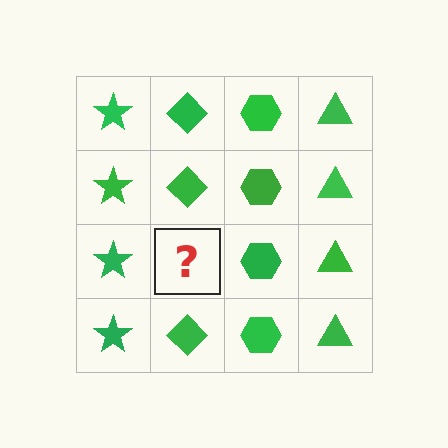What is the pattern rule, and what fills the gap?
The rule is that each column has a consistent shape. The gap should be filled with a green diamond.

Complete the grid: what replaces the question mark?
The question mark should be replaced with a green diamond.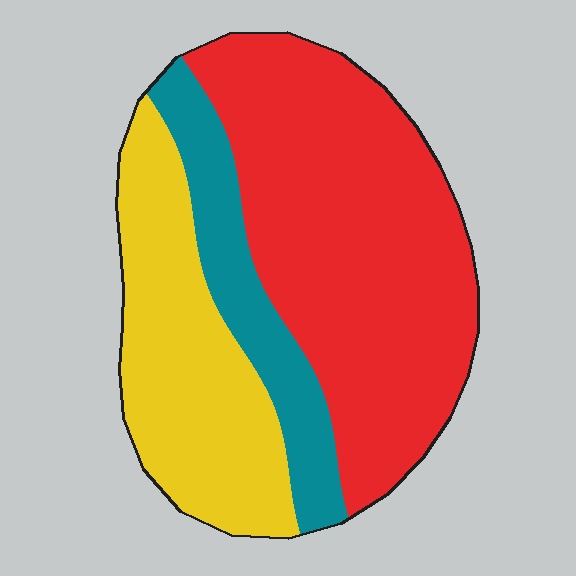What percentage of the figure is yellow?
Yellow takes up between a sixth and a third of the figure.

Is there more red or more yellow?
Red.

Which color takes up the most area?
Red, at roughly 55%.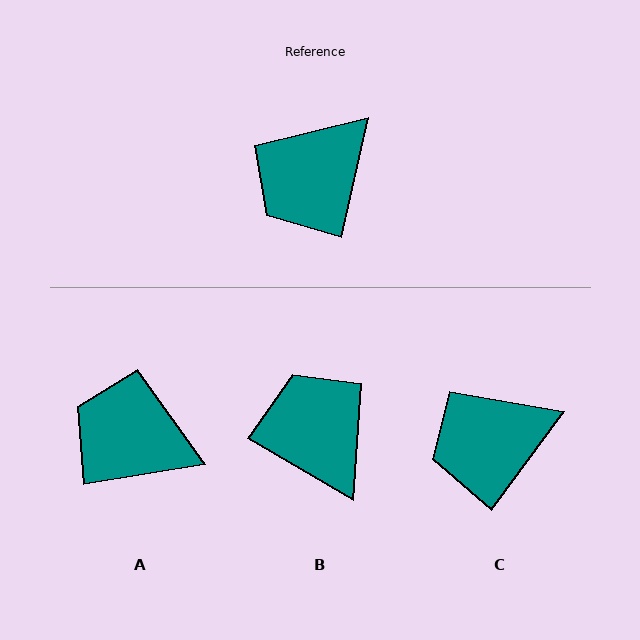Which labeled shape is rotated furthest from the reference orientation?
B, about 108 degrees away.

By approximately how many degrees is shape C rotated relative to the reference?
Approximately 24 degrees clockwise.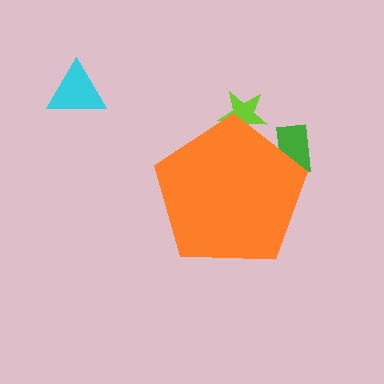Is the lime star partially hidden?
Yes, the lime star is partially hidden behind the orange pentagon.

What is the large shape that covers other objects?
An orange pentagon.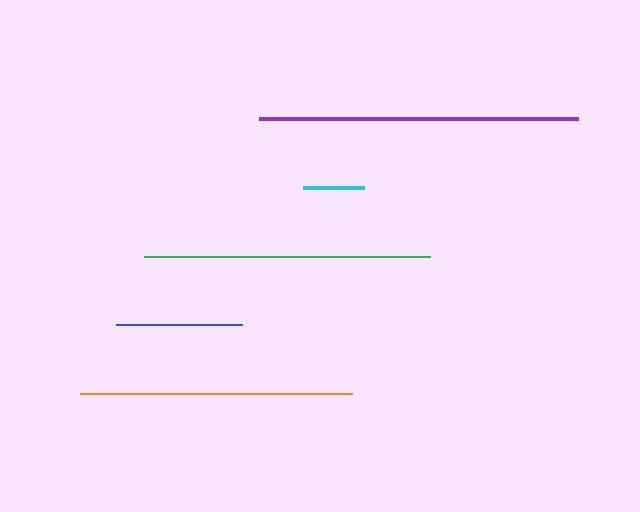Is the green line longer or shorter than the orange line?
The green line is longer than the orange line.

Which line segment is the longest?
The purple line is the longest at approximately 319 pixels.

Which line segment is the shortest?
The cyan line is the shortest at approximately 61 pixels.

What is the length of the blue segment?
The blue segment is approximately 126 pixels long.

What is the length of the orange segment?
The orange segment is approximately 271 pixels long.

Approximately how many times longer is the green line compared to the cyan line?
The green line is approximately 4.7 times the length of the cyan line.